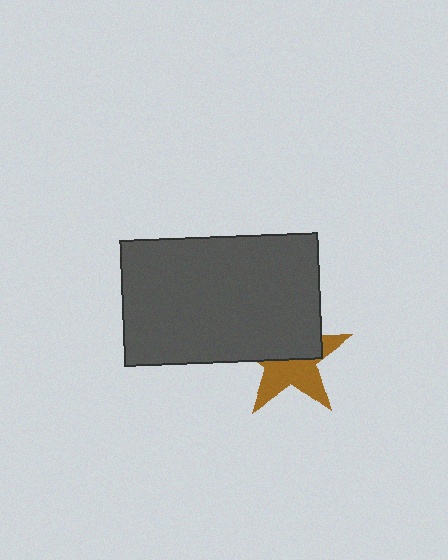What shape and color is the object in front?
The object in front is a dark gray rectangle.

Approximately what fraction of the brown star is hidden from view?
Roughly 51% of the brown star is hidden behind the dark gray rectangle.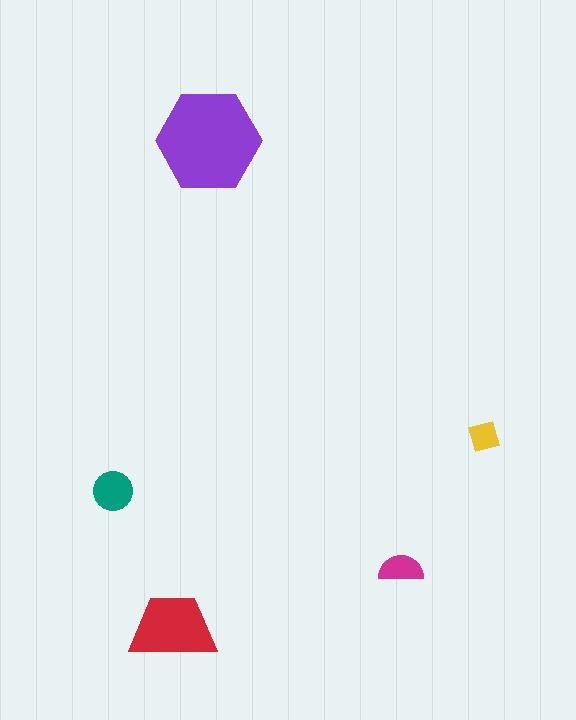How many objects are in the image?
There are 5 objects in the image.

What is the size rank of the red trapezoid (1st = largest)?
2nd.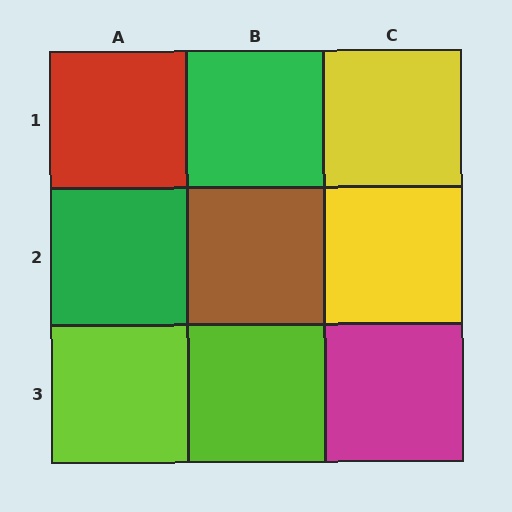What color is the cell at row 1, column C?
Yellow.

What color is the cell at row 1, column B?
Green.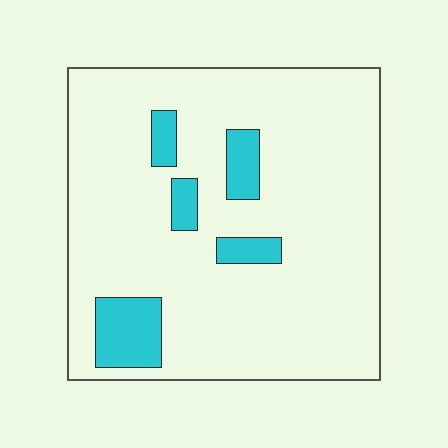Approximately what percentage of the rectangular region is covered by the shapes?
Approximately 10%.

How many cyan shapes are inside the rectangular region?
5.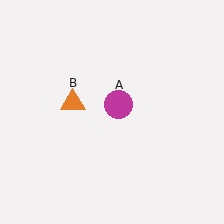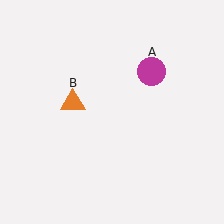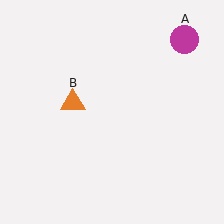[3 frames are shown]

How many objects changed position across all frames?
1 object changed position: magenta circle (object A).